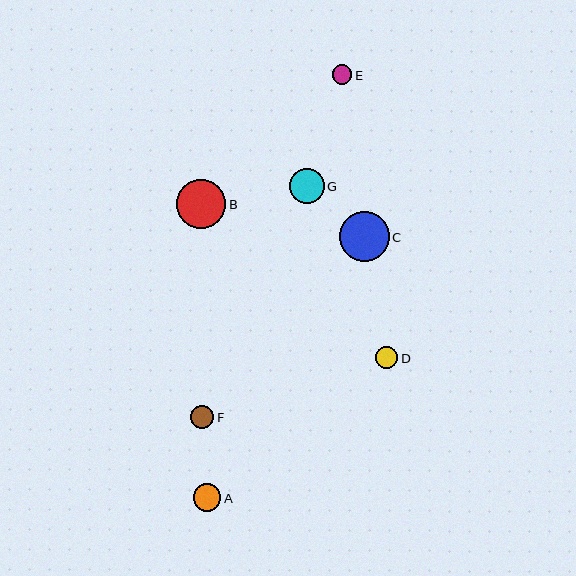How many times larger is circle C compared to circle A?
Circle C is approximately 1.8 times the size of circle A.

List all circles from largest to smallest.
From largest to smallest: C, B, G, A, F, D, E.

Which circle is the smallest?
Circle E is the smallest with a size of approximately 20 pixels.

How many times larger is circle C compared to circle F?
Circle C is approximately 2.2 times the size of circle F.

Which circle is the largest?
Circle C is the largest with a size of approximately 50 pixels.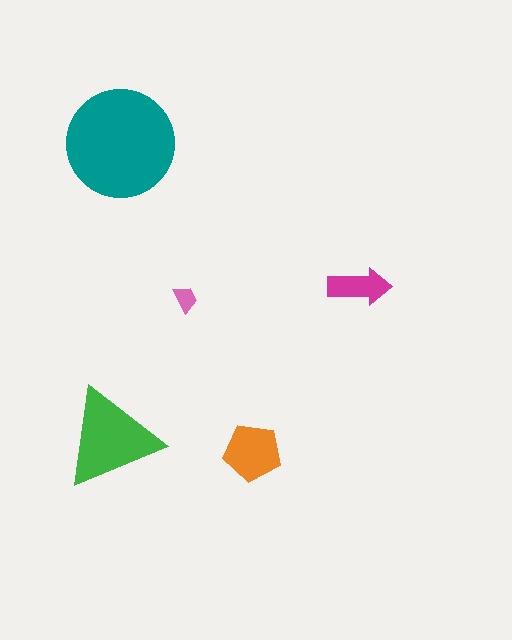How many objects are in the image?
There are 5 objects in the image.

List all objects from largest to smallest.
The teal circle, the green triangle, the orange pentagon, the magenta arrow, the pink trapezoid.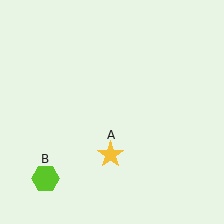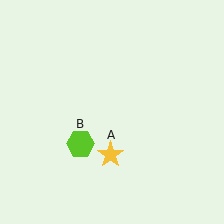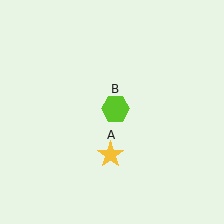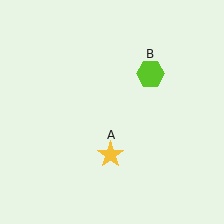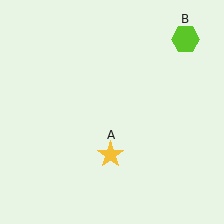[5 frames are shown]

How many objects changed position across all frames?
1 object changed position: lime hexagon (object B).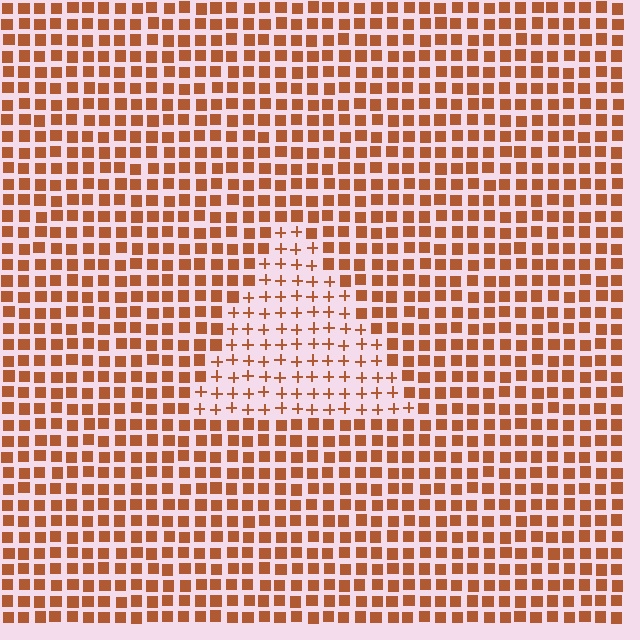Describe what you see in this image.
The image is filled with small brown elements arranged in a uniform grid. A triangle-shaped region contains plus signs, while the surrounding area contains squares. The boundary is defined purely by the change in element shape.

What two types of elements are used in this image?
The image uses plus signs inside the triangle region and squares outside it.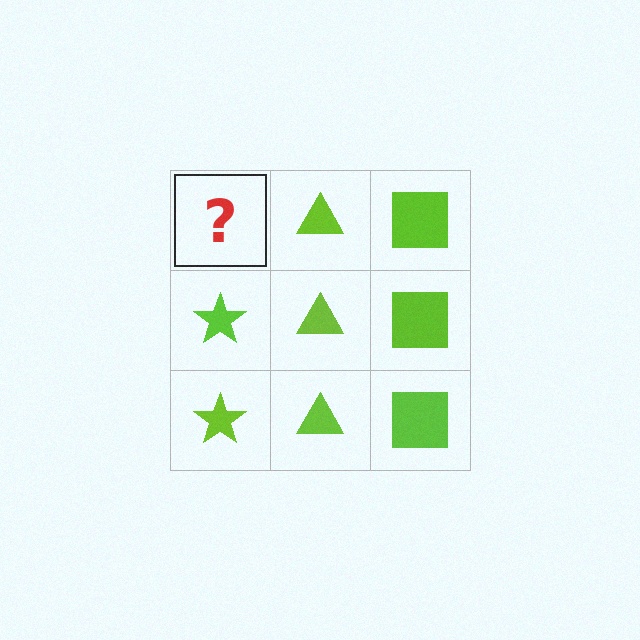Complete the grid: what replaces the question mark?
The question mark should be replaced with a lime star.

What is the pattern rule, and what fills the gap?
The rule is that each column has a consistent shape. The gap should be filled with a lime star.